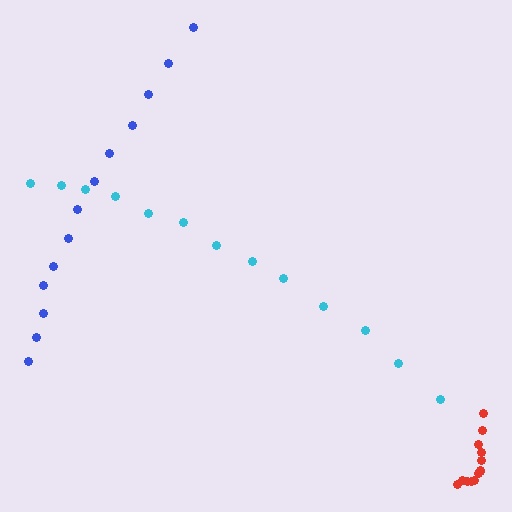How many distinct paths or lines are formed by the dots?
There are 3 distinct paths.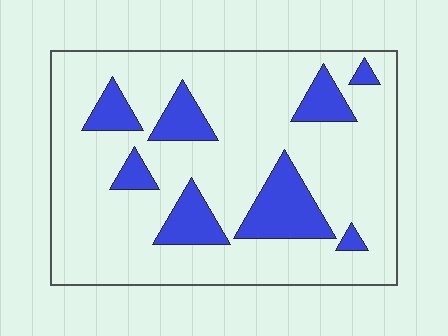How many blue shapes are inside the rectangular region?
8.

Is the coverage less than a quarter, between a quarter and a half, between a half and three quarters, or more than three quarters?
Less than a quarter.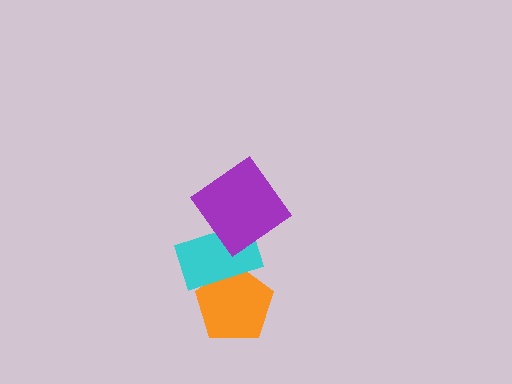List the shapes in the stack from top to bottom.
From top to bottom: the purple diamond, the cyan rectangle, the orange pentagon.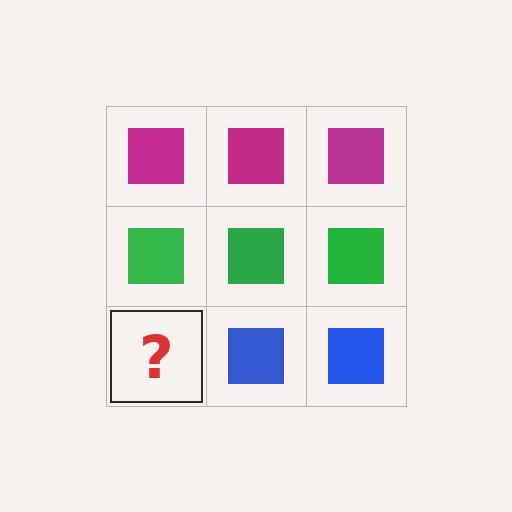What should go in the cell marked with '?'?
The missing cell should contain a blue square.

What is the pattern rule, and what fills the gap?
The rule is that each row has a consistent color. The gap should be filled with a blue square.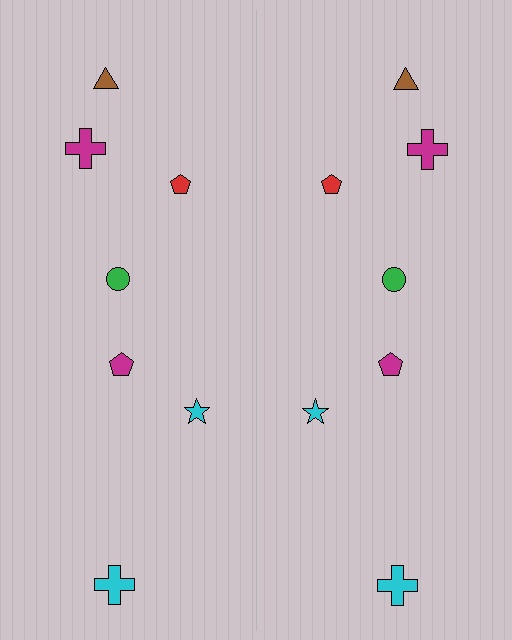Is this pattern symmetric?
Yes, this pattern has bilateral (reflection) symmetry.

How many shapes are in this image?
There are 14 shapes in this image.